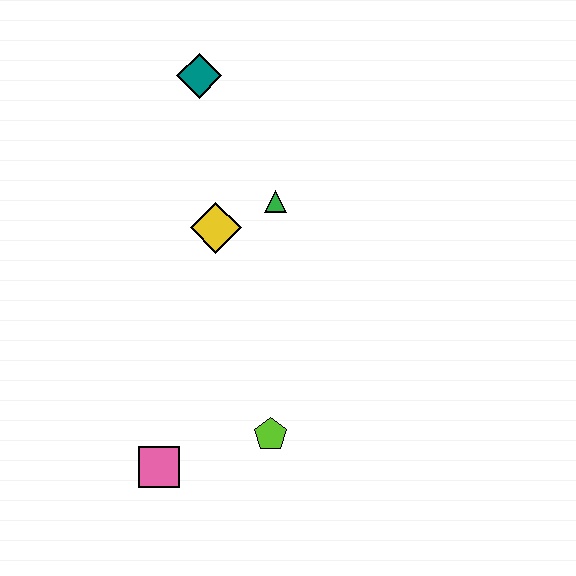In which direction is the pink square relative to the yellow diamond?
The pink square is below the yellow diamond.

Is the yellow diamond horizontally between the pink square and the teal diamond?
No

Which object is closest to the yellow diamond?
The green triangle is closest to the yellow diamond.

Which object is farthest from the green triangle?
The pink square is farthest from the green triangle.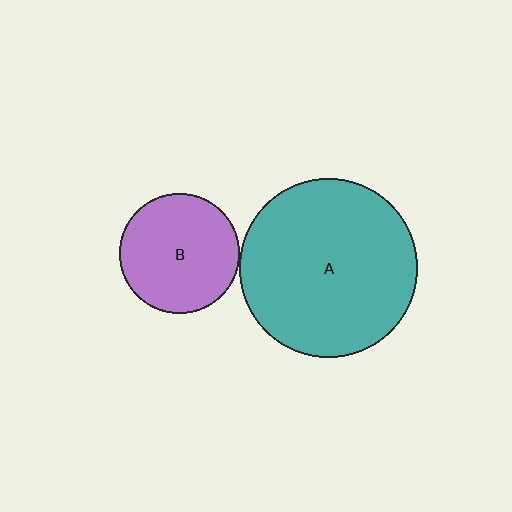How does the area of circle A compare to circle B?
Approximately 2.2 times.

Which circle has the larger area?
Circle A (teal).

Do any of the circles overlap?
No, none of the circles overlap.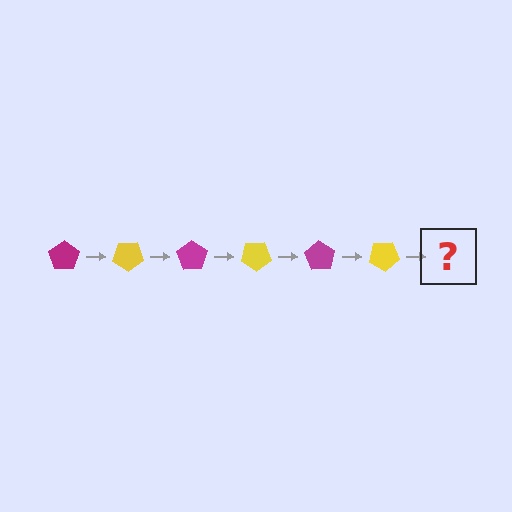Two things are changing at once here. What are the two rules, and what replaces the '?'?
The two rules are that it rotates 35 degrees each step and the color cycles through magenta and yellow. The '?' should be a magenta pentagon, rotated 210 degrees from the start.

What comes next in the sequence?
The next element should be a magenta pentagon, rotated 210 degrees from the start.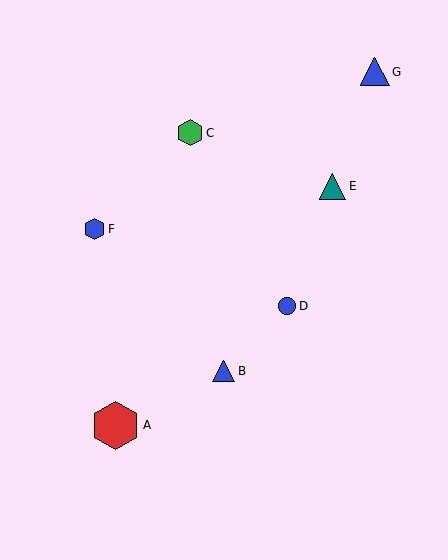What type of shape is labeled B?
Shape B is a blue triangle.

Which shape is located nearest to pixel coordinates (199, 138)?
The green hexagon (labeled C) at (190, 133) is nearest to that location.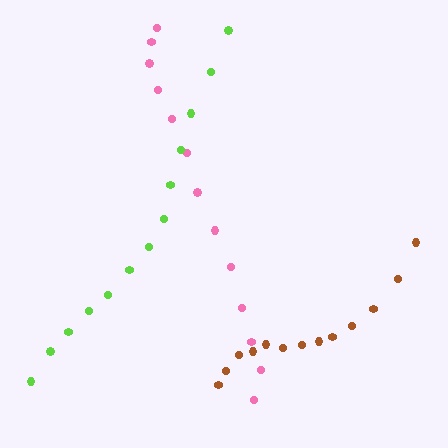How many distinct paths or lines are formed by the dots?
There are 3 distinct paths.